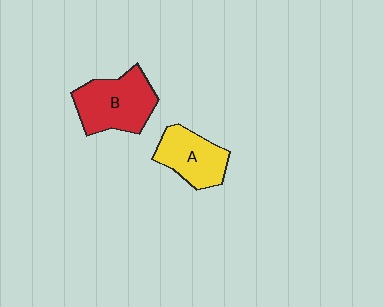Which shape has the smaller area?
Shape A (yellow).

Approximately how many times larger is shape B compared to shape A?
Approximately 1.3 times.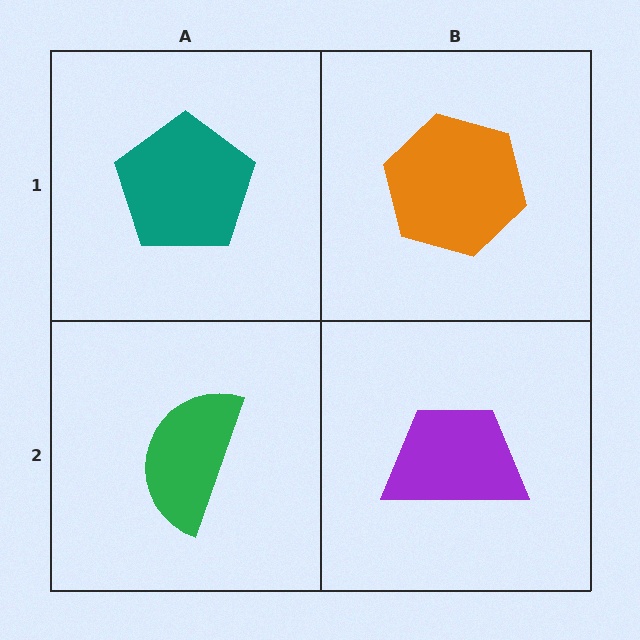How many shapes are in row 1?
2 shapes.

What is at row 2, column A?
A green semicircle.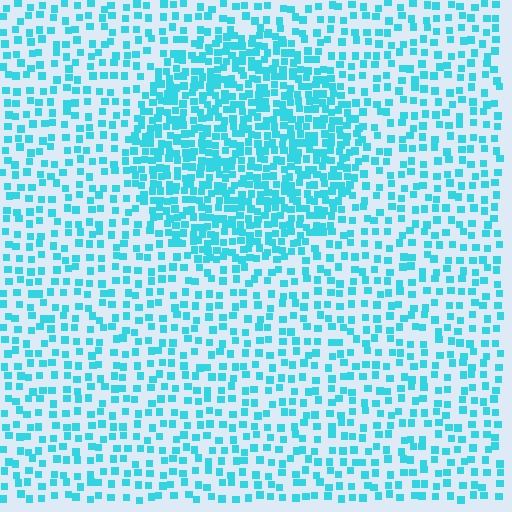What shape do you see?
I see a circle.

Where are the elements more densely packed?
The elements are more densely packed inside the circle boundary.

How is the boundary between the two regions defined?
The boundary is defined by a change in element density (approximately 2.1x ratio). All elements are the same color, size, and shape.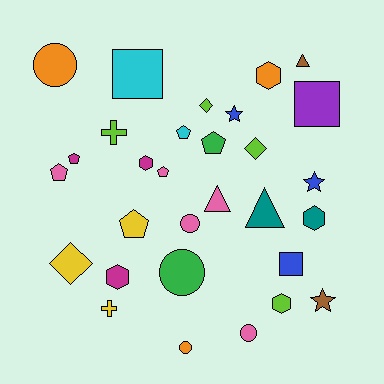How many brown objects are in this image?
There are 2 brown objects.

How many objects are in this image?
There are 30 objects.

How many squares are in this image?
There are 3 squares.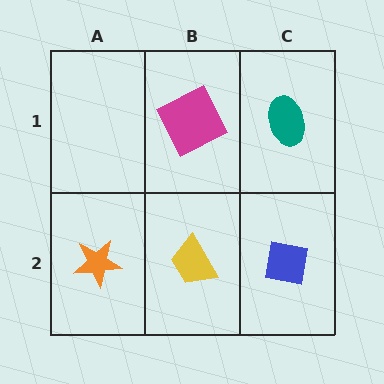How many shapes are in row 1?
2 shapes.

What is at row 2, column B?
A yellow trapezoid.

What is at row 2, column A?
An orange star.